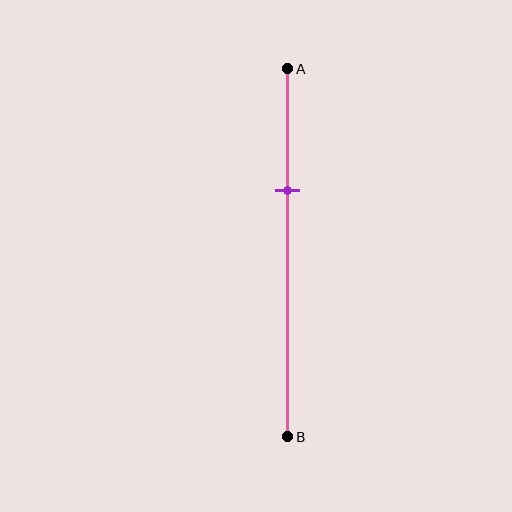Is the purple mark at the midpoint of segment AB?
No, the mark is at about 35% from A, not at the 50% midpoint.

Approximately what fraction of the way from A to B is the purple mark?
The purple mark is approximately 35% of the way from A to B.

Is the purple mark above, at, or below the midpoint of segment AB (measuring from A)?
The purple mark is above the midpoint of segment AB.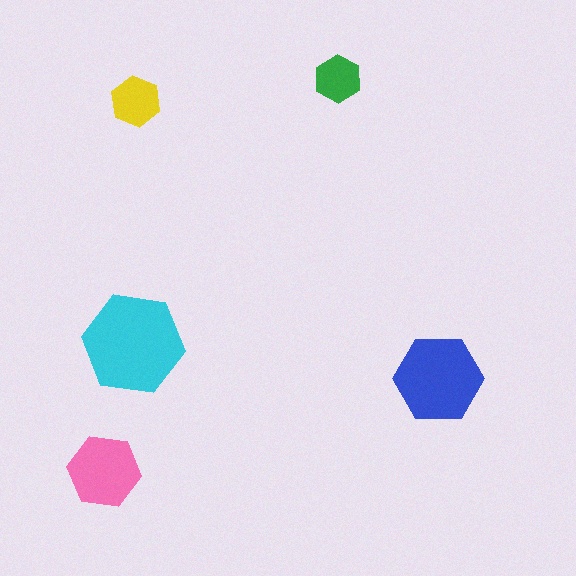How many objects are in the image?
There are 5 objects in the image.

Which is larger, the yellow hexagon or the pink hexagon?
The pink one.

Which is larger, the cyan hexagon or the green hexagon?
The cyan one.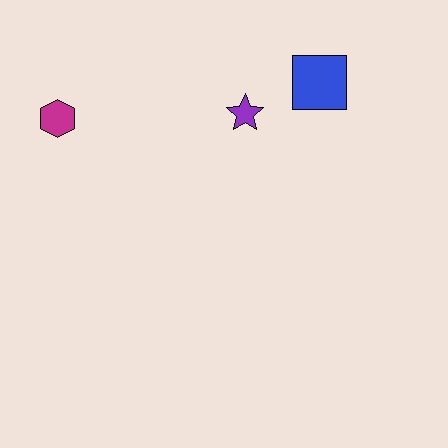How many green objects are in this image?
There are no green objects.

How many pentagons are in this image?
There are no pentagons.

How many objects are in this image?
There are 3 objects.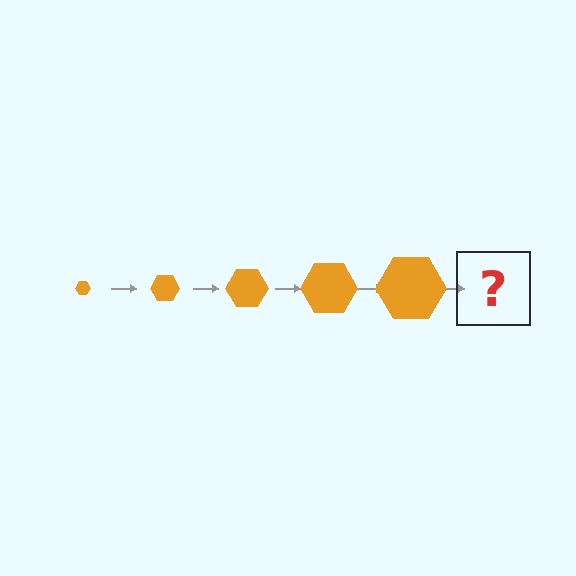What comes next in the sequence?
The next element should be an orange hexagon, larger than the previous one.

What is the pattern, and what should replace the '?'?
The pattern is that the hexagon gets progressively larger each step. The '?' should be an orange hexagon, larger than the previous one.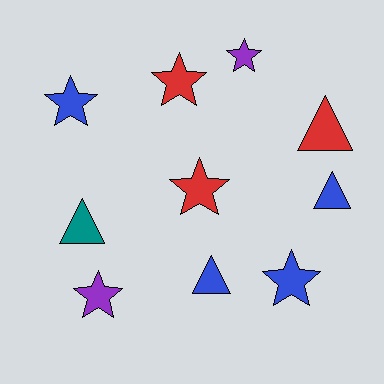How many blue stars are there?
There are 2 blue stars.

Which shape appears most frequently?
Star, with 6 objects.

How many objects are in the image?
There are 10 objects.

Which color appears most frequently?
Blue, with 4 objects.